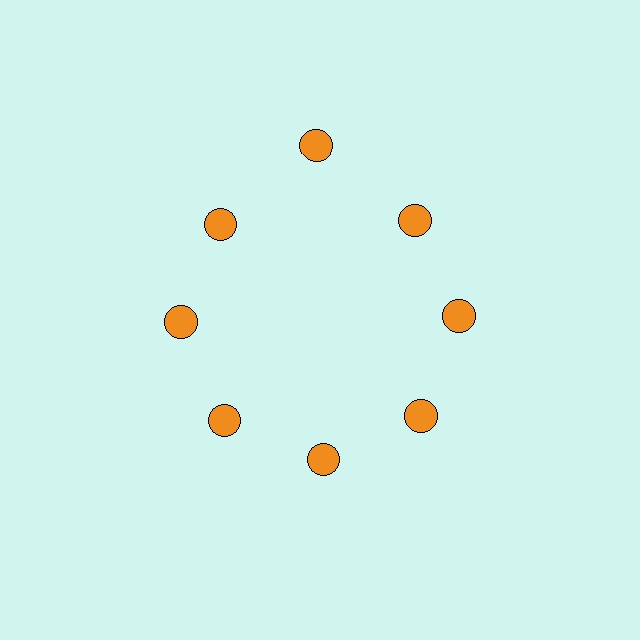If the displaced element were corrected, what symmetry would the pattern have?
It would have 8-fold rotational symmetry — the pattern would map onto itself every 45 degrees.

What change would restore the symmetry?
The symmetry would be restored by moving it inward, back onto the ring so that all 8 circles sit at equal angles and equal distance from the center.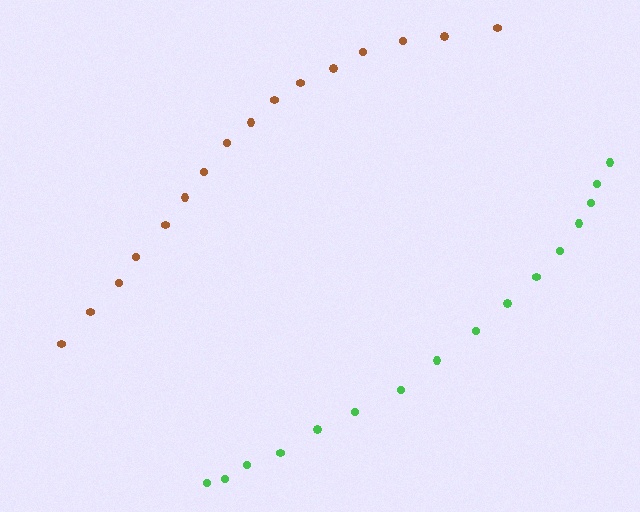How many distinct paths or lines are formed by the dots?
There are 2 distinct paths.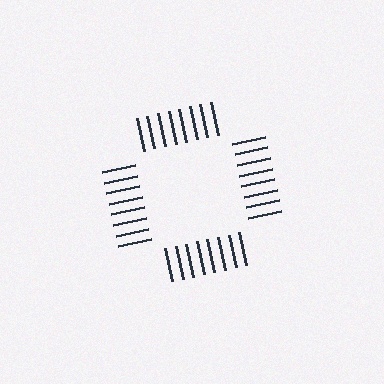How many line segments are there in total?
32 — 8 along each of the 4 edges.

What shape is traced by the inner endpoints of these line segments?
An illusory square — the line segments terminate on its edges but no continuous stroke is drawn.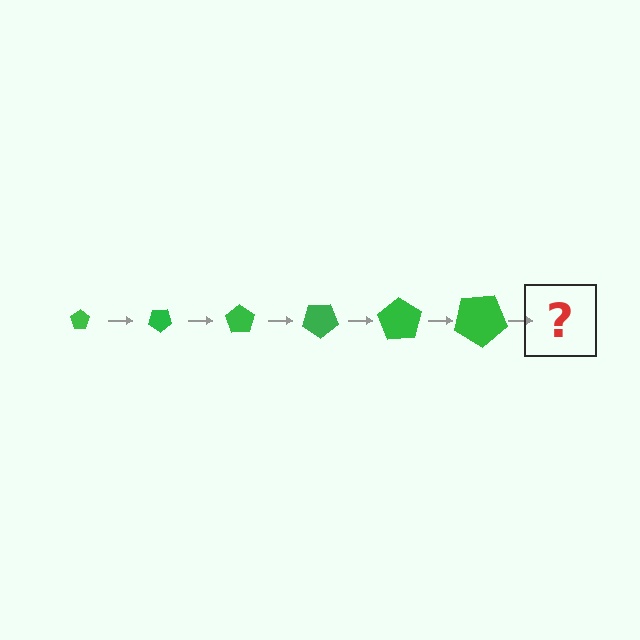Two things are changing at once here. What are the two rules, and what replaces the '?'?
The two rules are that the pentagon grows larger each step and it rotates 35 degrees each step. The '?' should be a pentagon, larger than the previous one and rotated 210 degrees from the start.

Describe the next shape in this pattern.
It should be a pentagon, larger than the previous one and rotated 210 degrees from the start.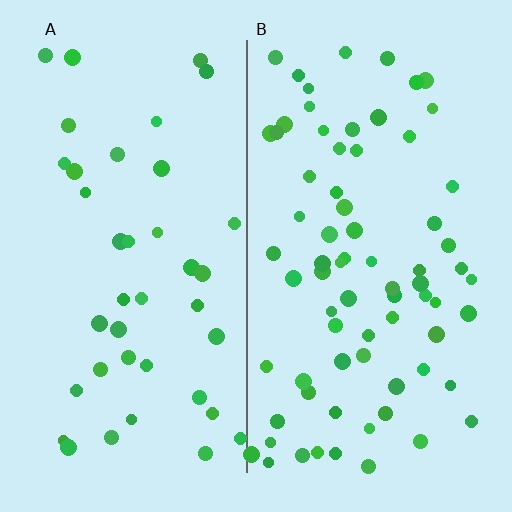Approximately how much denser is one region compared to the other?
Approximately 1.9× — region B over region A.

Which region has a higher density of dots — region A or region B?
B (the right).